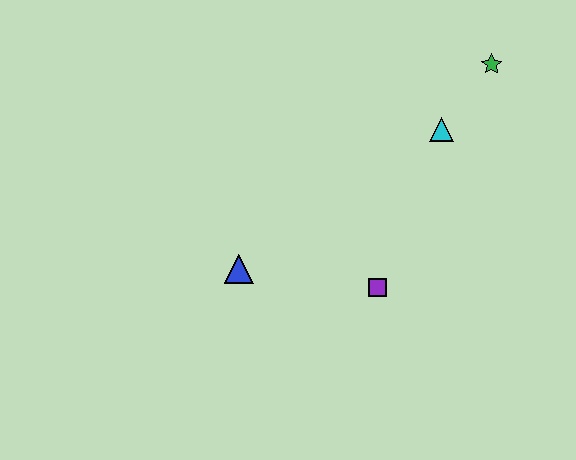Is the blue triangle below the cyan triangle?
Yes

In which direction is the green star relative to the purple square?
The green star is above the purple square.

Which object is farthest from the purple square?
The green star is farthest from the purple square.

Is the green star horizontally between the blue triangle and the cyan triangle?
No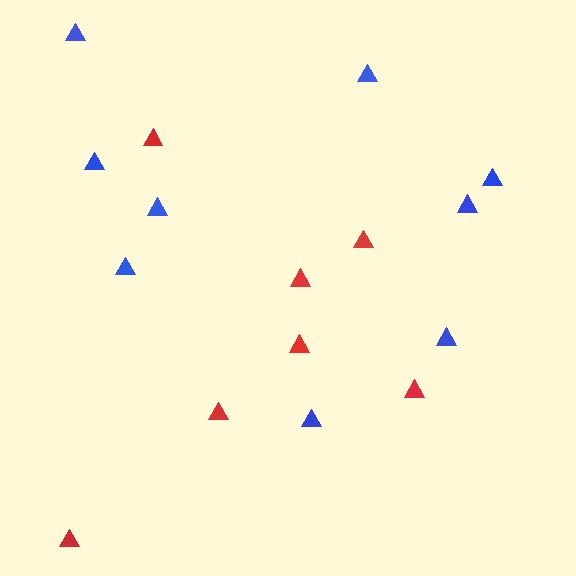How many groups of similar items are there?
There are 2 groups: one group of red triangles (7) and one group of blue triangles (9).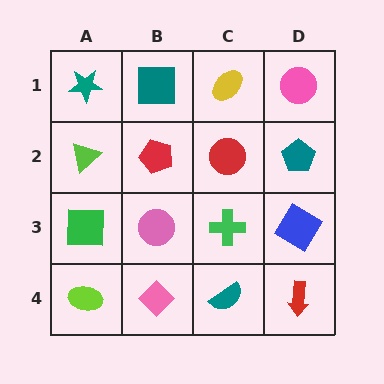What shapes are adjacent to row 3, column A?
A lime triangle (row 2, column A), a lime ellipse (row 4, column A), a pink circle (row 3, column B).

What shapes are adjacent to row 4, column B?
A pink circle (row 3, column B), a lime ellipse (row 4, column A), a teal semicircle (row 4, column C).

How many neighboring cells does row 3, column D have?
3.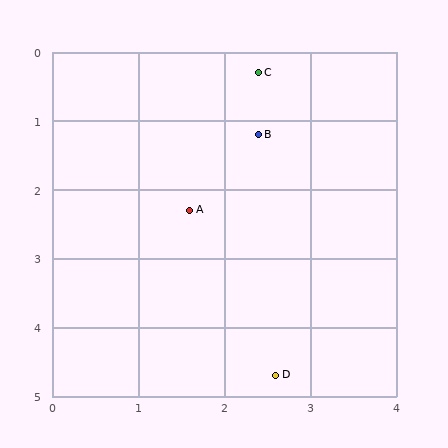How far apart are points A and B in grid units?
Points A and B are about 1.4 grid units apart.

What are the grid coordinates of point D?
Point D is at approximately (2.6, 4.7).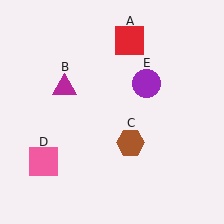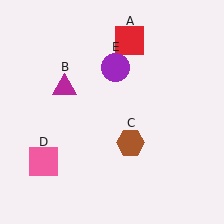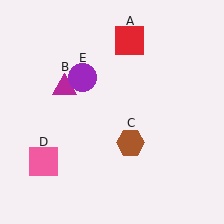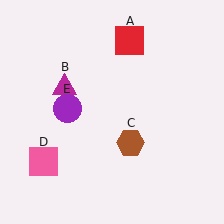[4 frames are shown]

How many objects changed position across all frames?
1 object changed position: purple circle (object E).